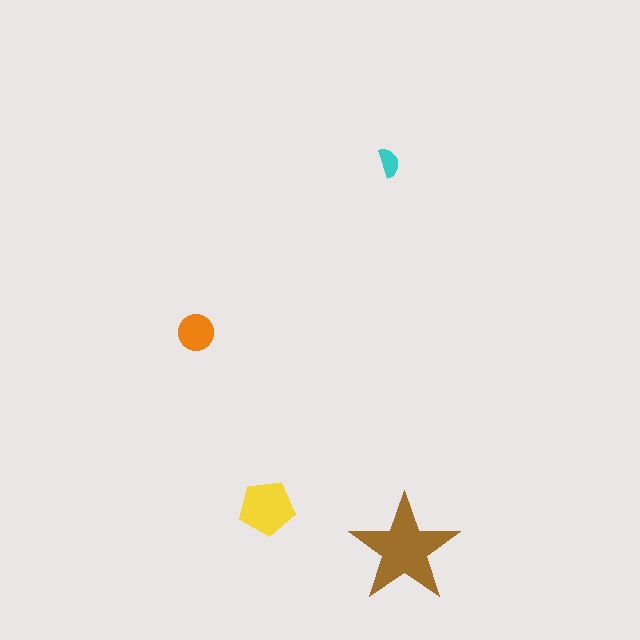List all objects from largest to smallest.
The brown star, the yellow pentagon, the orange circle, the cyan semicircle.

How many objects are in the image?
There are 4 objects in the image.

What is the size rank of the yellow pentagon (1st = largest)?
2nd.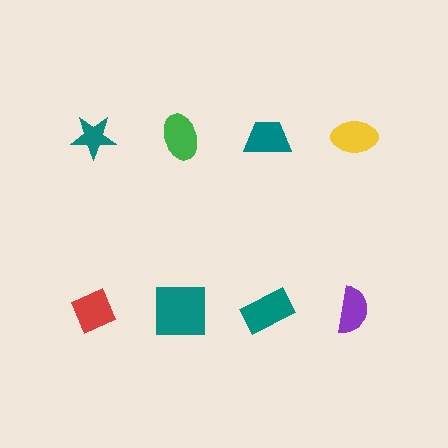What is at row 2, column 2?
A teal square.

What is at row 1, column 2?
A green ellipse.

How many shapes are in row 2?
4 shapes.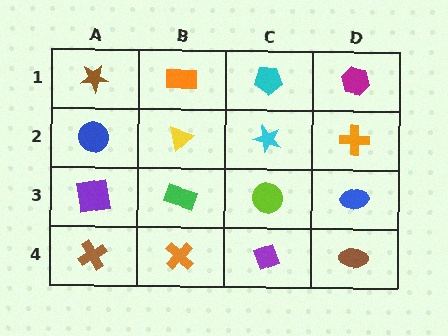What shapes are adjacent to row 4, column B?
A green rectangle (row 3, column B), a brown cross (row 4, column A), a purple diamond (row 4, column C).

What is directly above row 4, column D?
A blue ellipse.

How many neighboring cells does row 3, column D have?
3.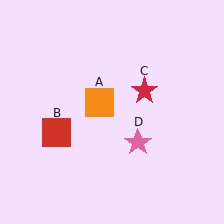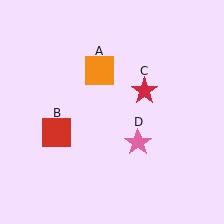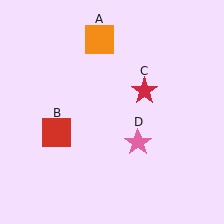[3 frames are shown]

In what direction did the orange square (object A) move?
The orange square (object A) moved up.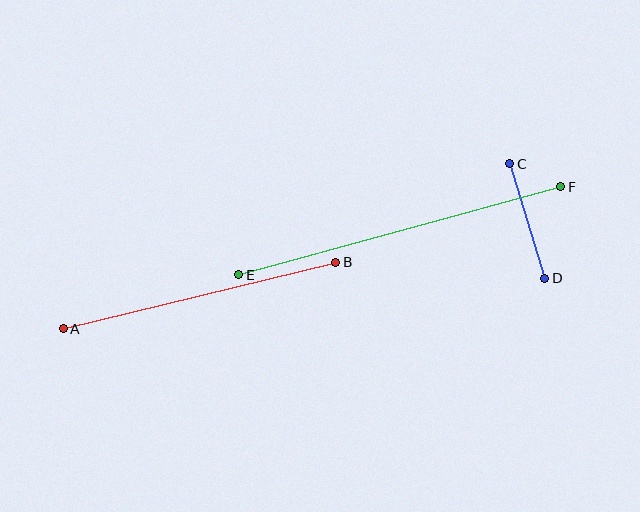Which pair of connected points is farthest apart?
Points E and F are farthest apart.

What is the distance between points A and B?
The distance is approximately 281 pixels.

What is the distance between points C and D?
The distance is approximately 120 pixels.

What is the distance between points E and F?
The distance is approximately 333 pixels.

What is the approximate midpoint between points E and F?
The midpoint is at approximately (400, 231) pixels.